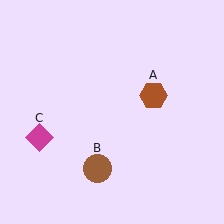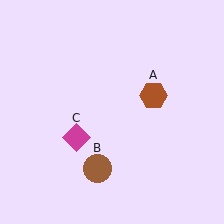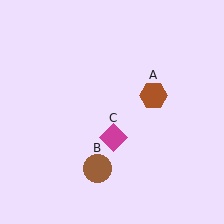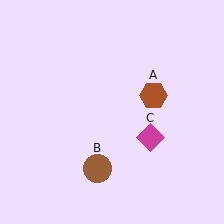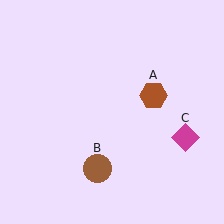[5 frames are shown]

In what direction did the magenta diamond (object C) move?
The magenta diamond (object C) moved right.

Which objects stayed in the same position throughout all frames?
Brown hexagon (object A) and brown circle (object B) remained stationary.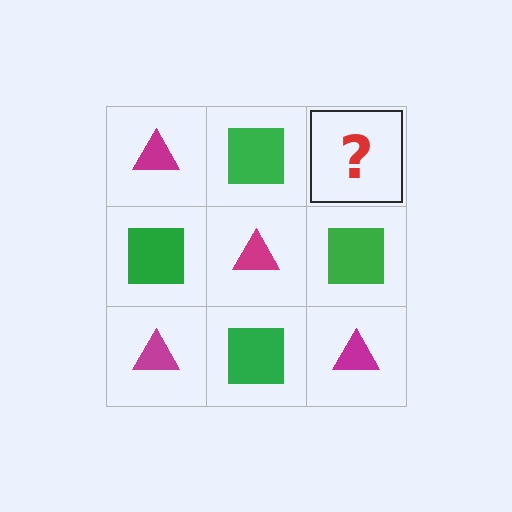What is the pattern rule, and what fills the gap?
The rule is that it alternates magenta triangle and green square in a checkerboard pattern. The gap should be filled with a magenta triangle.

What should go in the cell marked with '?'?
The missing cell should contain a magenta triangle.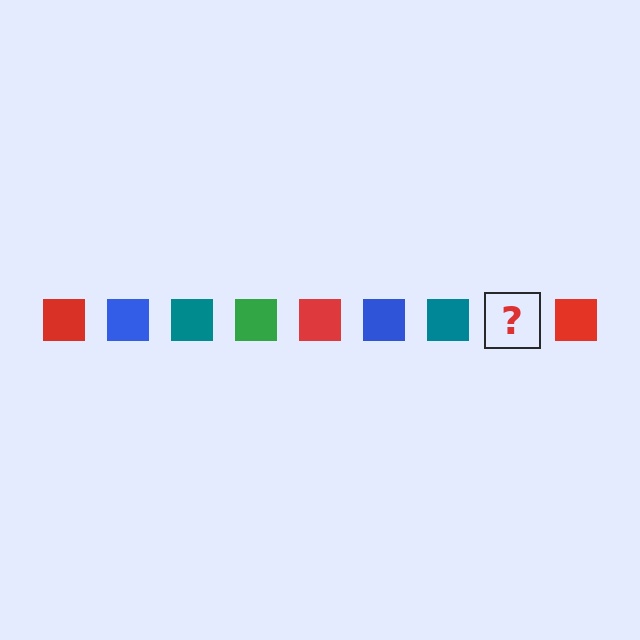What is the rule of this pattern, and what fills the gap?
The rule is that the pattern cycles through red, blue, teal, green squares. The gap should be filled with a green square.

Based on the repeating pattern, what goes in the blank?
The blank should be a green square.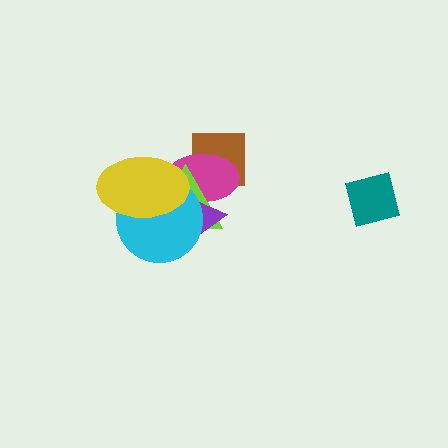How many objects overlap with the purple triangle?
3 objects overlap with the purple triangle.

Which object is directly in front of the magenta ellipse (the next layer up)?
The lime triangle is directly in front of the magenta ellipse.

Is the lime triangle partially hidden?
Yes, it is partially covered by another shape.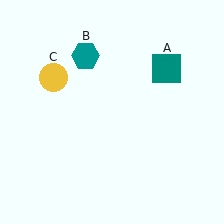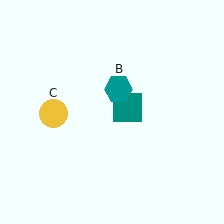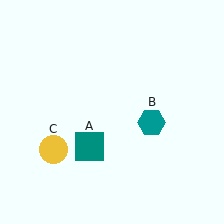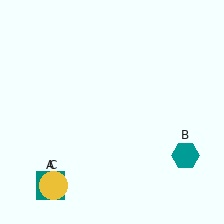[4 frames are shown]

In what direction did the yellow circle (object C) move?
The yellow circle (object C) moved down.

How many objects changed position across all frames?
3 objects changed position: teal square (object A), teal hexagon (object B), yellow circle (object C).